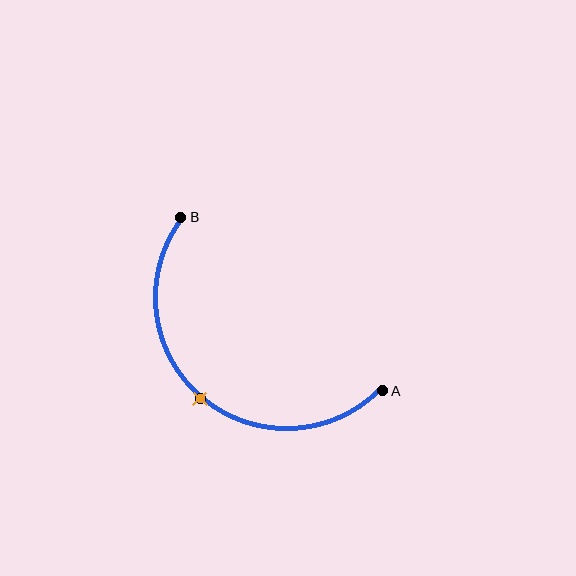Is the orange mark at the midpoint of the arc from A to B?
Yes. The orange mark lies on the arc at equal arc-length from both A and B — it is the arc midpoint.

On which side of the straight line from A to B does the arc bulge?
The arc bulges below and to the left of the straight line connecting A and B.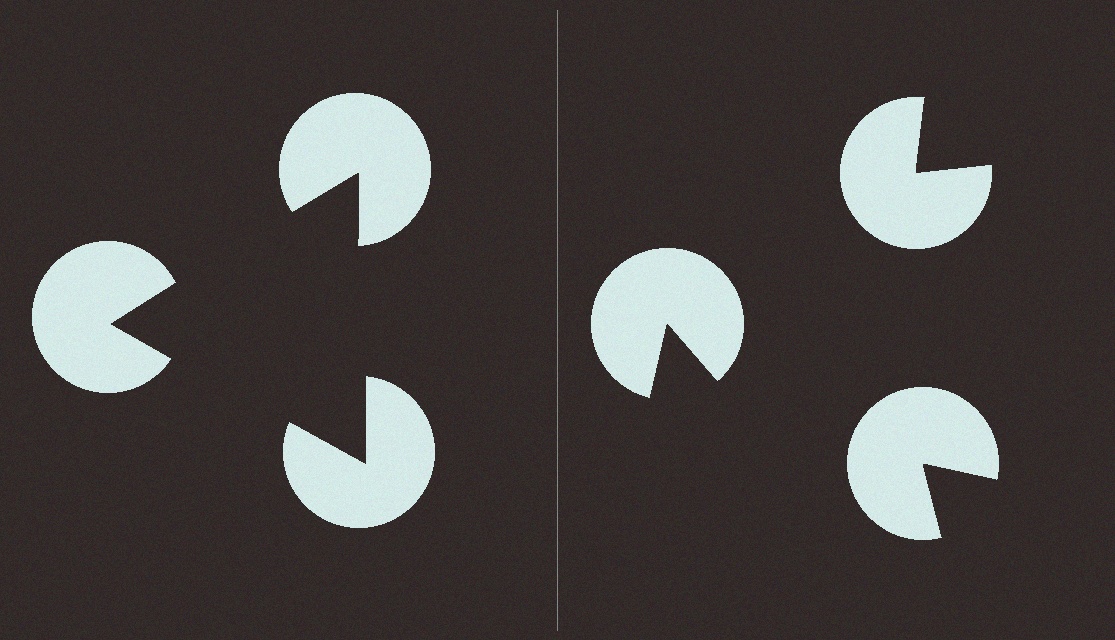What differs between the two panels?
The pac-man discs are positioned identically on both sides; only the wedge orientations differ. On the left they align to a triangle; on the right they are misaligned.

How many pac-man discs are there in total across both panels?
6 — 3 on each side.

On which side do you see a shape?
An illusory triangle appears on the left side. On the right side the wedge cuts are rotated, so no coherent shape forms.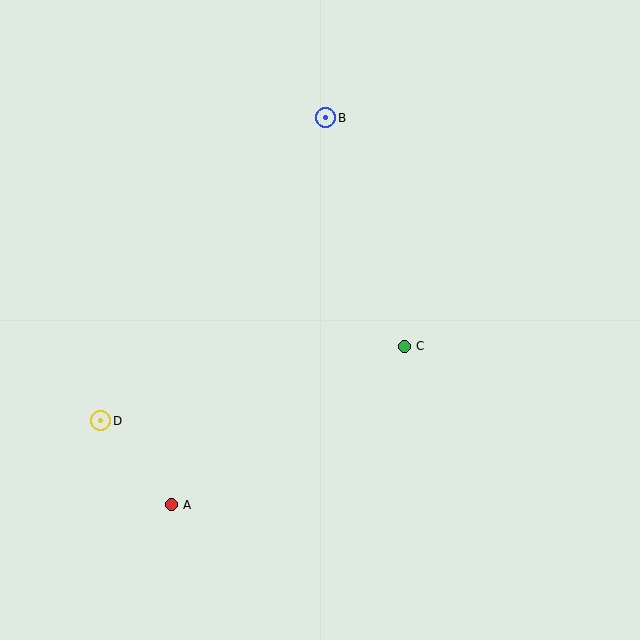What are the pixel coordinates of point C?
Point C is at (404, 346).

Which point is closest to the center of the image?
Point C at (404, 346) is closest to the center.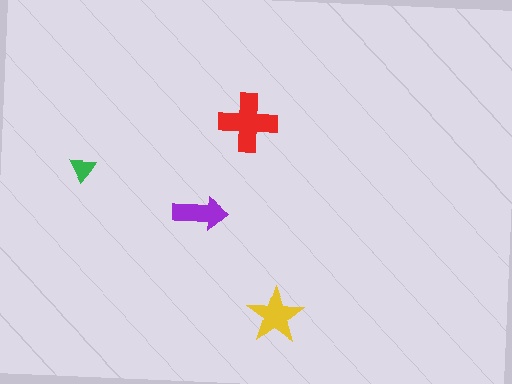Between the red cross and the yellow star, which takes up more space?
The red cross.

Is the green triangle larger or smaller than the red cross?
Smaller.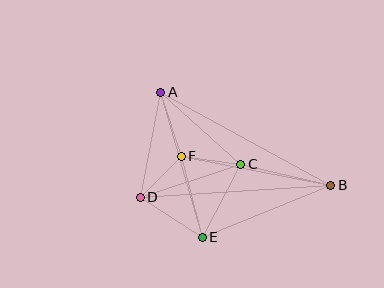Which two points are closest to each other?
Points D and F are closest to each other.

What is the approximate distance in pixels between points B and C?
The distance between B and C is approximately 92 pixels.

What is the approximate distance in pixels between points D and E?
The distance between D and E is approximately 73 pixels.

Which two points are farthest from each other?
Points A and B are farthest from each other.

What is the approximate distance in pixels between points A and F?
The distance between A and F is approximately 67 pixels.